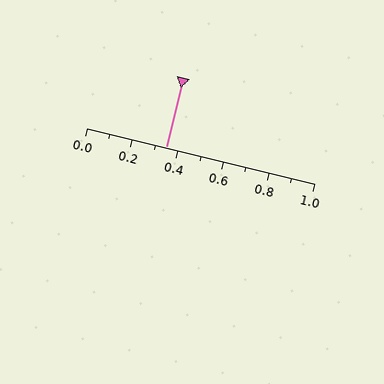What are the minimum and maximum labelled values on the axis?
The axis runs from 0.0 to 1.0.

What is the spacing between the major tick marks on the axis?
The major ticks are spaced 0.2 apart.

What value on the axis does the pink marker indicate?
The marker indicates approximately 0.35.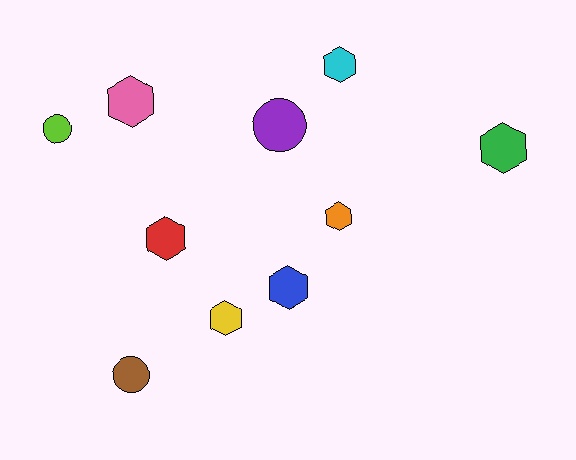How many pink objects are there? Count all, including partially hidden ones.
There is 1 pink object.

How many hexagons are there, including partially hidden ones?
There are 7 hexagons.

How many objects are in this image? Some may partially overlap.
There are 10 objects.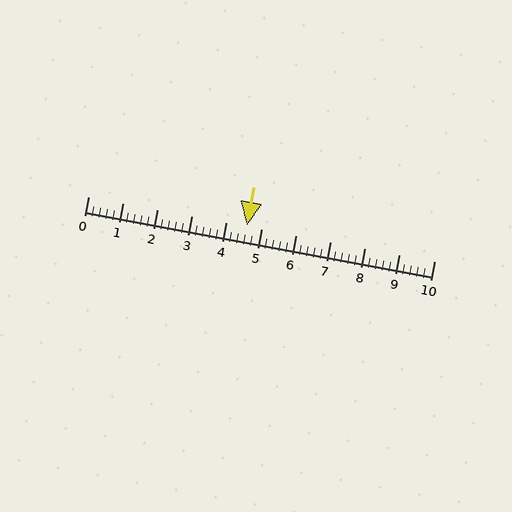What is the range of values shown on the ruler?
The ruler shows values from 0 to 10.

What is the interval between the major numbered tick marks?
The major tick marks are spaced 1 units apart.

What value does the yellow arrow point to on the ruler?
The yellow arrow points to approximately 4.6.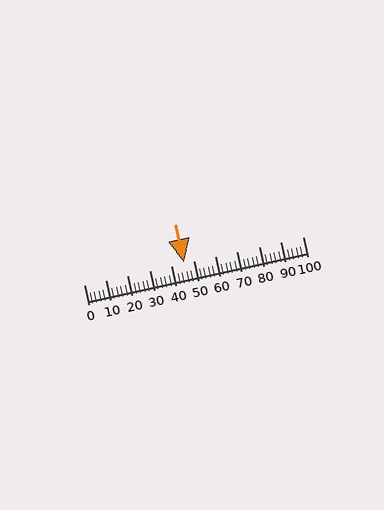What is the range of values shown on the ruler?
The ruler shows values from 0 to 100.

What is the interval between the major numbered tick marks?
The major tick marks are spaced 10 units apart.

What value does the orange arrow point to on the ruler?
The orange arrow points to approximately 46.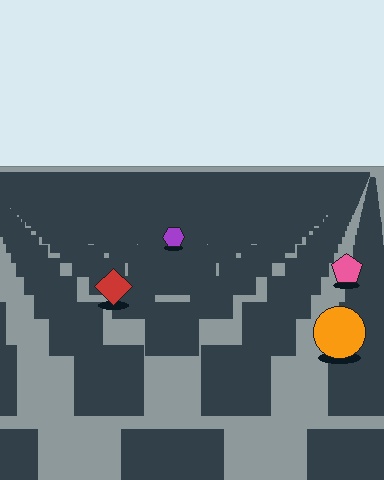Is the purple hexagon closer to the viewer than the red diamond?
No. The red diamond is closer — you can tell from the texture gradient: the ground texture is coarser near it.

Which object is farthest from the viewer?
The purple hexagon is farthest from the viewer. It appears smaller and the ground texture around it is denser.